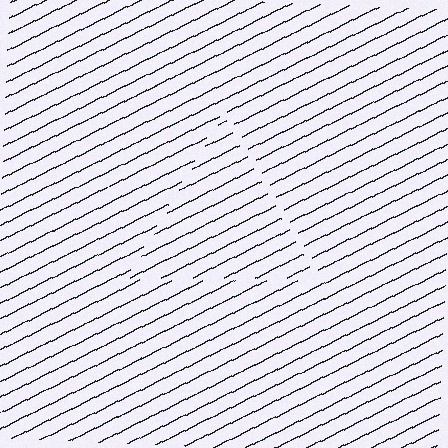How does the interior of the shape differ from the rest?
The interior of the shape contains the same grating, shifted by half a period — the contour is defined by the phase discontinuity where line-ends from the inner and outer gratings abut.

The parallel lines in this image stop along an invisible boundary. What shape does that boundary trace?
An illusory triangle. The interior of the shape contains the same grating, shifted by half a period — the contour is defined by the phase discontinuity where line-ends from the inner and outer gratings abut.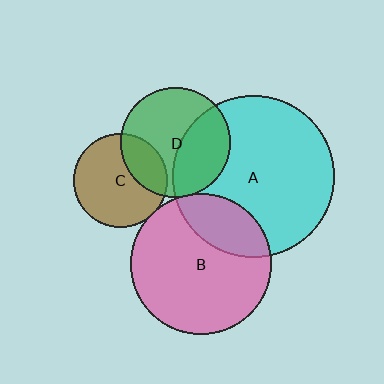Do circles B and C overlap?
Yes.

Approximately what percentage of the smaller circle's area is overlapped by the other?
Approximately 5%.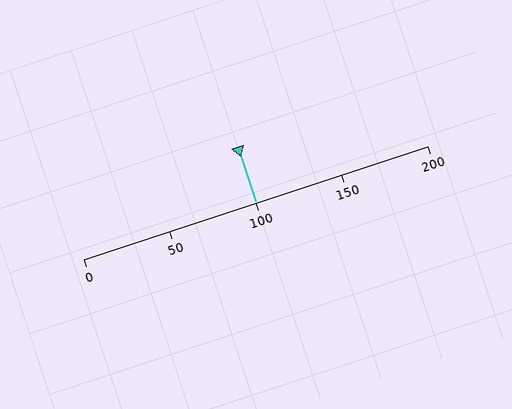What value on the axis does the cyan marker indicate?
The marker indicates approximately 100.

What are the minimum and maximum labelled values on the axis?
The axis runs from 0 to 200.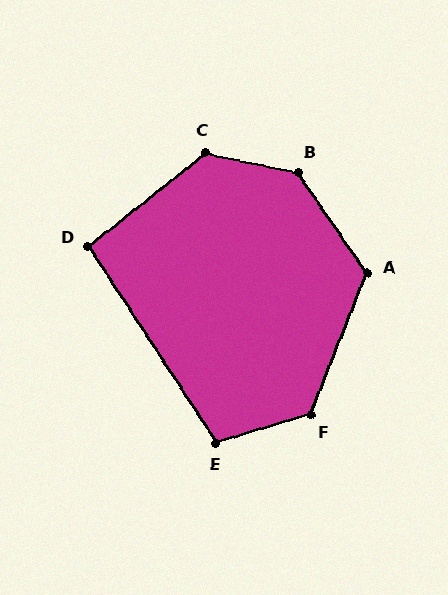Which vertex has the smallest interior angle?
D, at approximately 95 degrees.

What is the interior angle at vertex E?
Approximately 106 degrees (obtuse).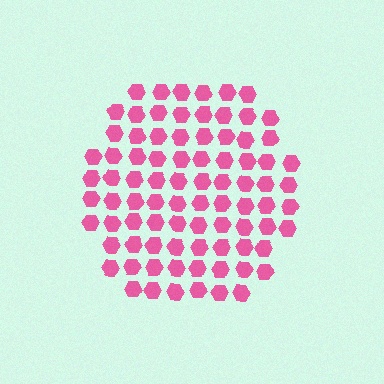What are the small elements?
The small elements are hexagons.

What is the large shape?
The large shape is a hexagon.